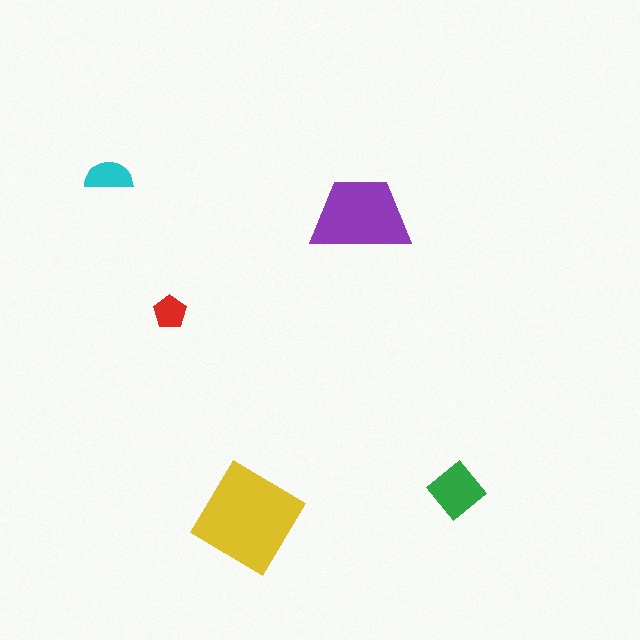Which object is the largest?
The yellow diamond.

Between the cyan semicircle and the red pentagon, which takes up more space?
The cyan semicircle.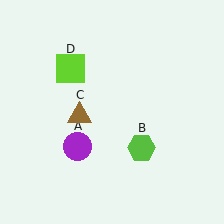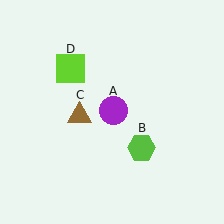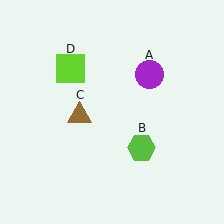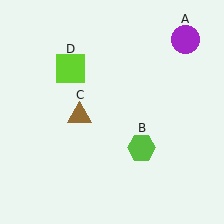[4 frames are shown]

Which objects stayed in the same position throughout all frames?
Lime hexagon (object B) and brown triangle (object C) and lime square (object D) remained stationary.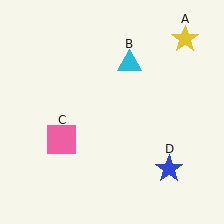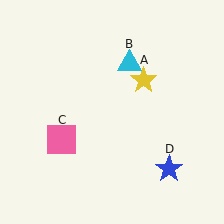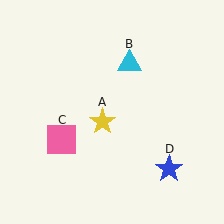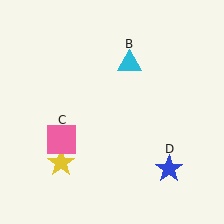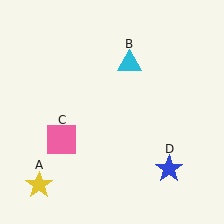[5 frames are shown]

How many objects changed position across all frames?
1 object changed position: yellow star (object A).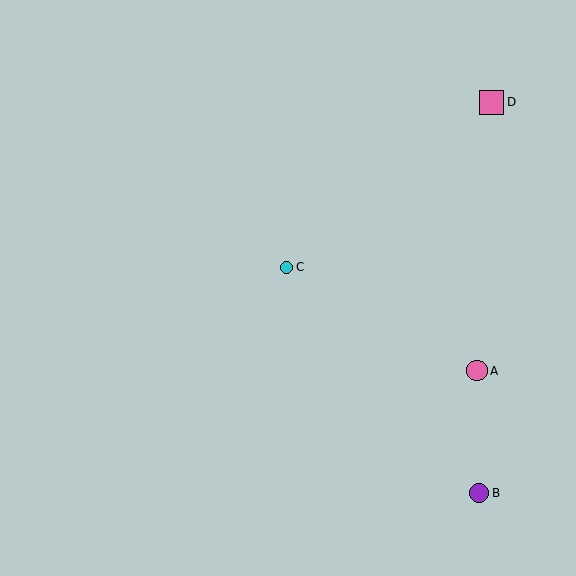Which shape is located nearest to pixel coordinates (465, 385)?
The pink circle (labeled A) at (477, 371) is nearest to that location.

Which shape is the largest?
The pink square (labeled D) is the largest.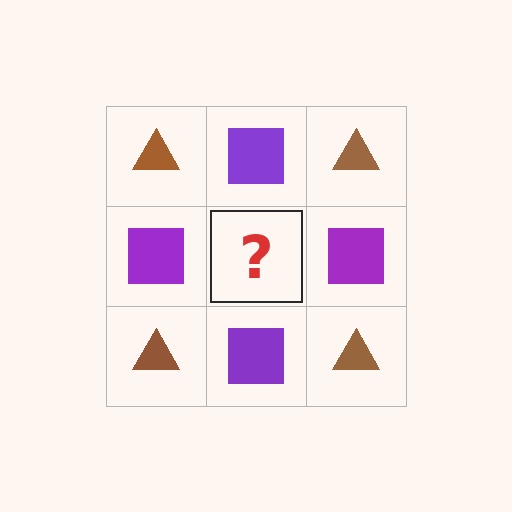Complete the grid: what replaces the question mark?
The question mark should be replaced with a brown triangle.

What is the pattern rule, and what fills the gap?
The rule is that it alternates brown triangle and purple square in a checkerboard pattern. The gap should be filled with a brown triangle.